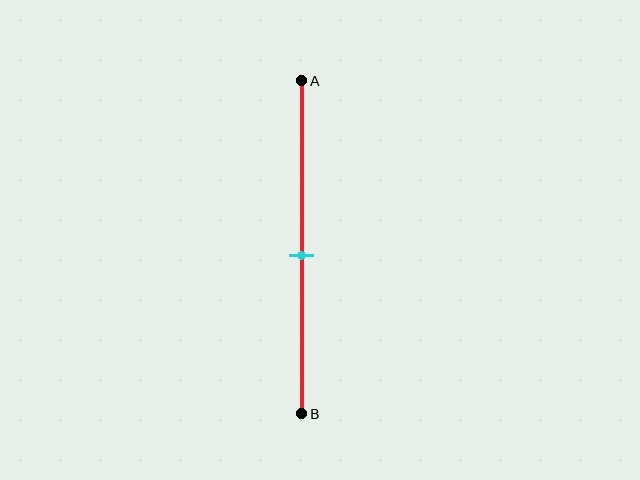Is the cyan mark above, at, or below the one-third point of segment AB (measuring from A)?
The cyan mark is below the one-third point of segment AB.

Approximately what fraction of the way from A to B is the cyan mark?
The cyan mark is approximately 50% of the way from A to B.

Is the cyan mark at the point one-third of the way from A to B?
No, the mark is at about 50% from A, not at the 33% one-third point.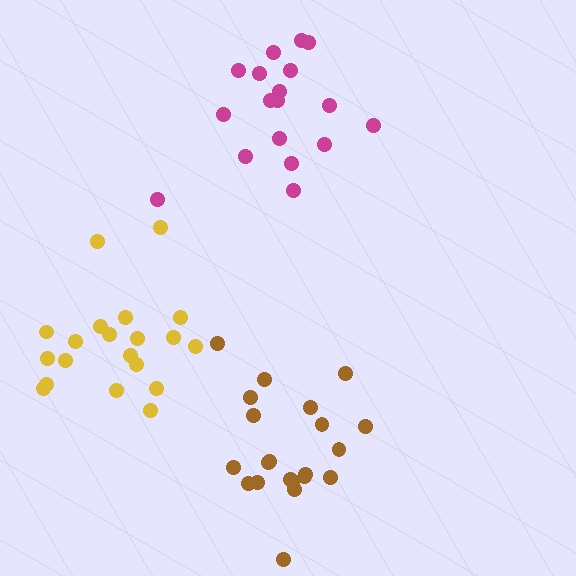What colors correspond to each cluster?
The clusters are colored: magenta, yellow, brown.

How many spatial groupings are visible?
There are 3 spatial groupings.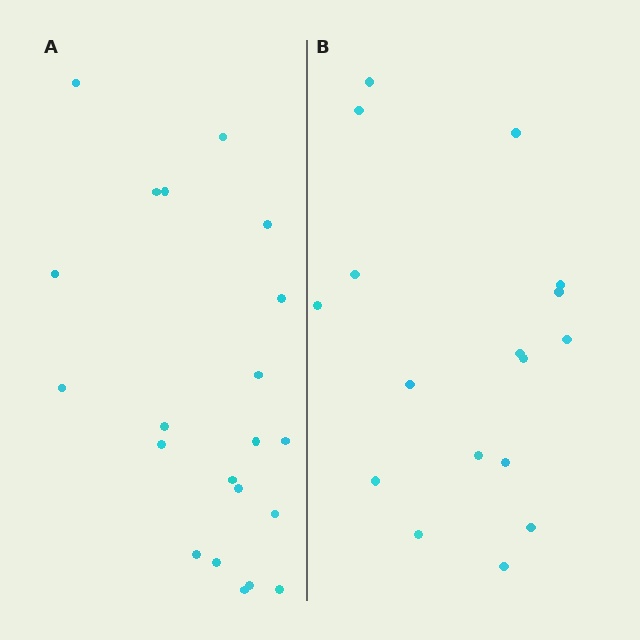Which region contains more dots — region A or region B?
Region A (the left region) has more dots.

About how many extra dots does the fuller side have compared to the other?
Region A has about 4 more dots than region B.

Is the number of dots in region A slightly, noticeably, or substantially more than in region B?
Region A has only slightly more — the two regions are fairly close. The ratio is roughly 1.2 to 1.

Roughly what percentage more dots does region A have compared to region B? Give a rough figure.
About 25% more.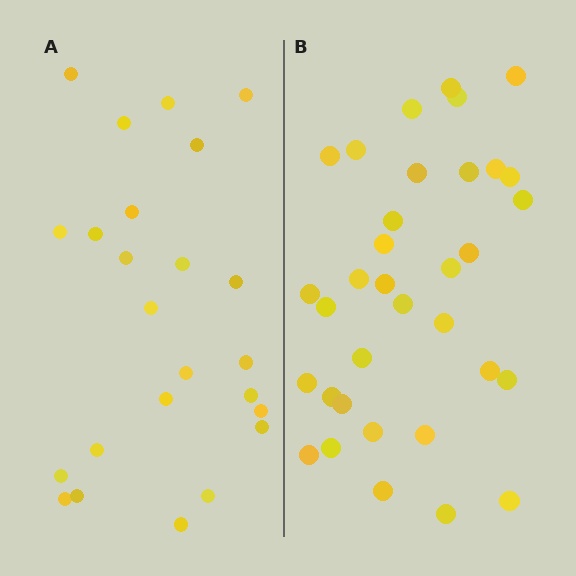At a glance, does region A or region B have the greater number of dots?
Region B (the right region) has more dots.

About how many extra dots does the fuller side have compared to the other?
Region B has roughly 10 or so more dots than region A.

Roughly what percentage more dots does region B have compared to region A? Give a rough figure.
About 40% more.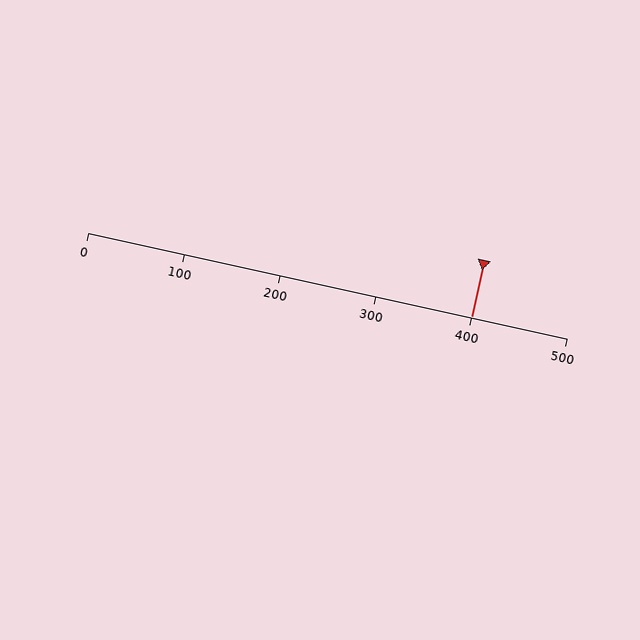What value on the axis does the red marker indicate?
The marker indicates approximately 400.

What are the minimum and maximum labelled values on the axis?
The axis runs from 0 to 500.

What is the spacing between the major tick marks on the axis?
The major ticks are spaced 100 apart.